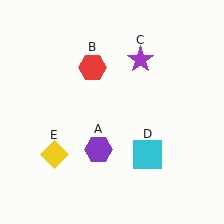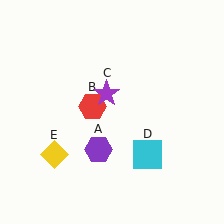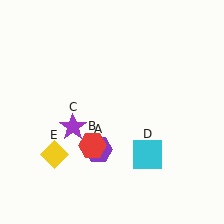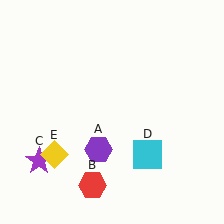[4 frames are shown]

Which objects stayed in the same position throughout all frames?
Purple hexagon (object A) and cyan square (object D) and yellow diamond (object E) remained stationary.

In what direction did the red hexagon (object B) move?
The red hexagon (object B) moved down.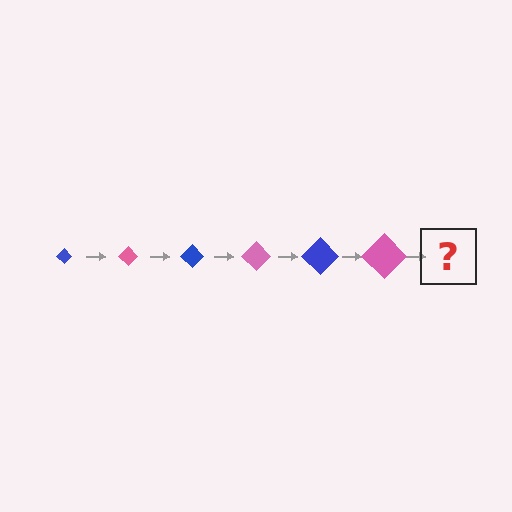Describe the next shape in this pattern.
It should be a blue diamond, larger than the previous one.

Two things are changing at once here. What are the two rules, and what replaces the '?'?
The two rules are that the diamond grows larger each step and the color cycles through blue and pink. The '?' should be a blue diamond, larger than the previous one.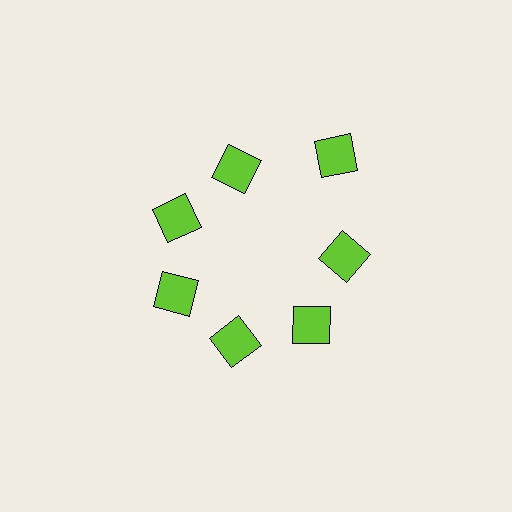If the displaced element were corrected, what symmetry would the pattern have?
It would have 7-fold rotational symmetry — the pattern would map onto itself every 51 degrees.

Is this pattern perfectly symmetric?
No. The 7 lime squares are arranged in a ring, but one element near the 1 o'clock position is pushed outward from the center, breaking the 7-fold rotational symmetry.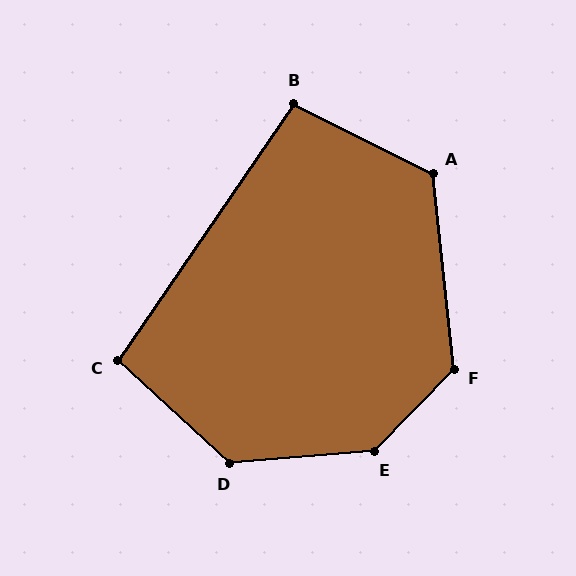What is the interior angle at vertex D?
Approximately 133 degrees (obtuse).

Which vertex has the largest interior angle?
E, at approximately 139 degrees.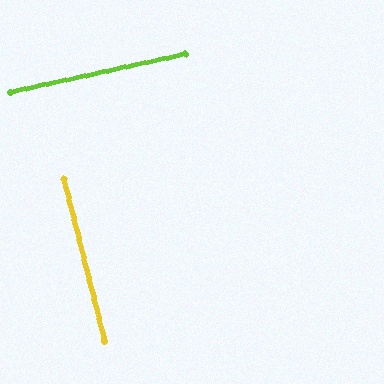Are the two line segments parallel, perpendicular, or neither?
Perpendicular — they meet at approximately 89°.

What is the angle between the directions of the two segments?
Approximately 89 degrees.